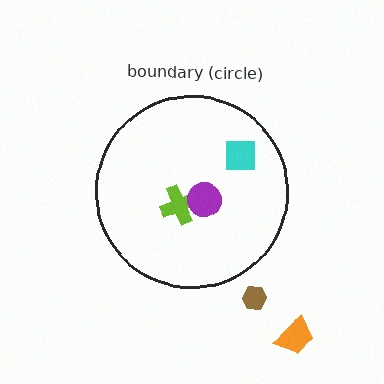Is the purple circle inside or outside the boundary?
Inside.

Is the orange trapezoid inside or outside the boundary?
Outside.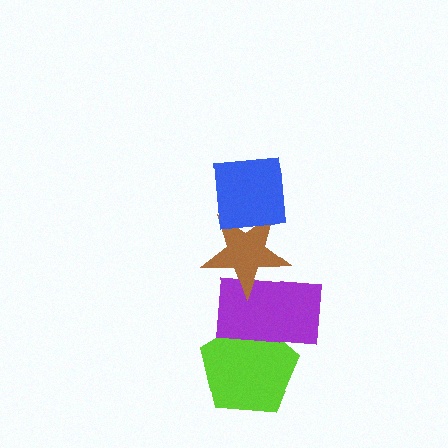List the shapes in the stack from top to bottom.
From top to bottom: the blue square, the brown star, the purple rectangle, the lime pentagon.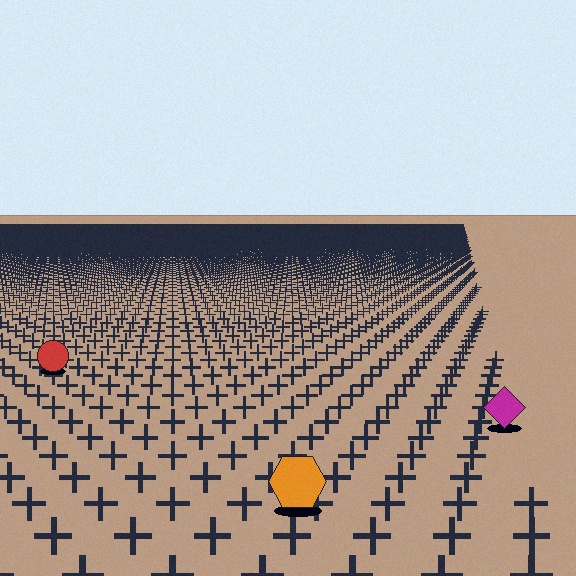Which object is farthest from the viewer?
The red circle is farthest from the viewer. It appears smaller and the ground texture around it is denser.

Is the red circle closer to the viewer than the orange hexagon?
No. The orange hexagon is closer — you can tell from the texture gradient: the ground texture is coarser near it.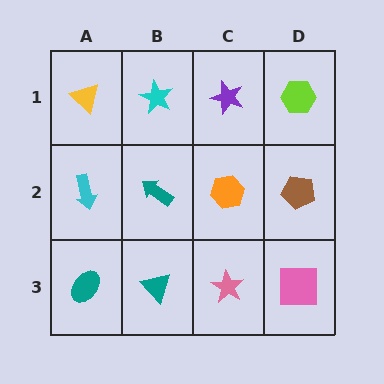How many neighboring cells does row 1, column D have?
2.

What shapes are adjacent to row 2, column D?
A lime hexagon (row 1, column D), a pink square (row 3, column D), an orange hexagon (row 2, column C).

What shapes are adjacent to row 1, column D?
A brown pentagon (row 2, column D), a purple star (row 1, column C).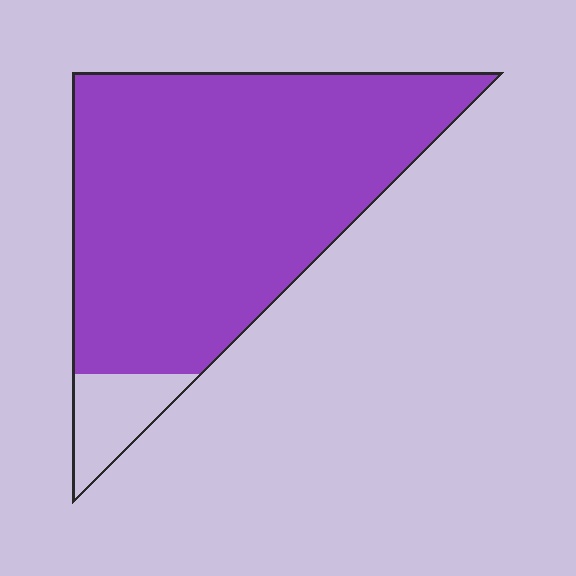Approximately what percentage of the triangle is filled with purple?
Approximately 90%.